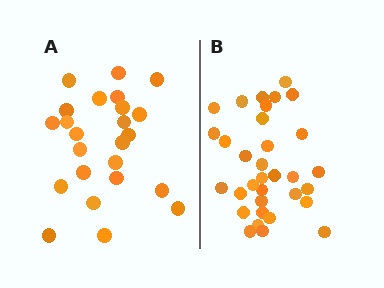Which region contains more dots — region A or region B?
Region B (the right region) has more dots.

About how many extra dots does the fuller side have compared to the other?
Region B has roughly 8 or so more dots than region A.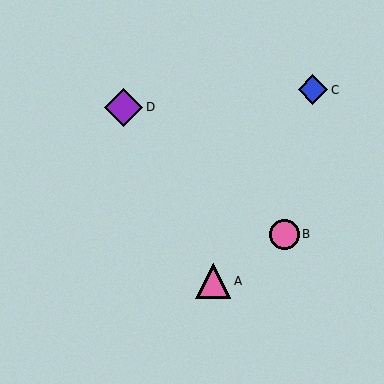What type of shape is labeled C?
Shape C is a blue diamond.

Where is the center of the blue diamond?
The center of the blue diamond is at (313, 90).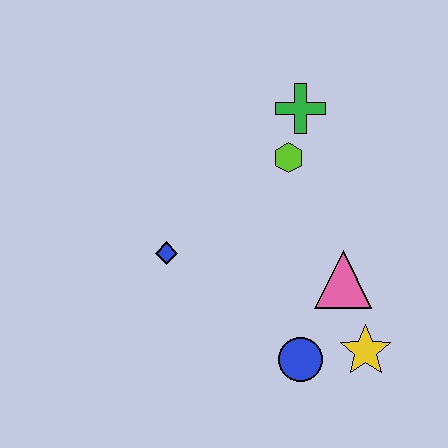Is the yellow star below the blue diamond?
Yes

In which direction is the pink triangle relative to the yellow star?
The pink triangle is above the yellow star.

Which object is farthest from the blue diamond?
The yellow star is farthest from the blue diamond.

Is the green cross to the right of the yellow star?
No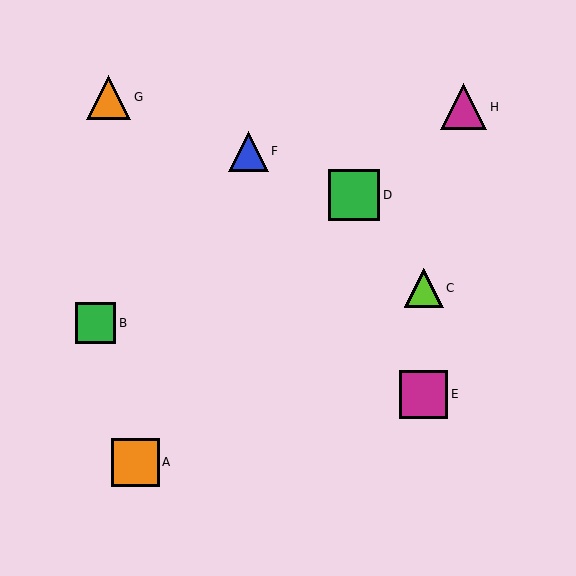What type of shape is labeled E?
Shape E is a magenta square.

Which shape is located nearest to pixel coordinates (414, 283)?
The lime triangle (labeled C) at (424, 288) is nearest to that location.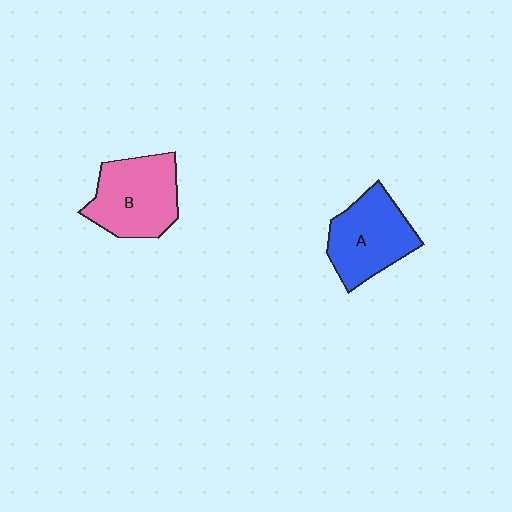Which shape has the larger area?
Shape B (pink).